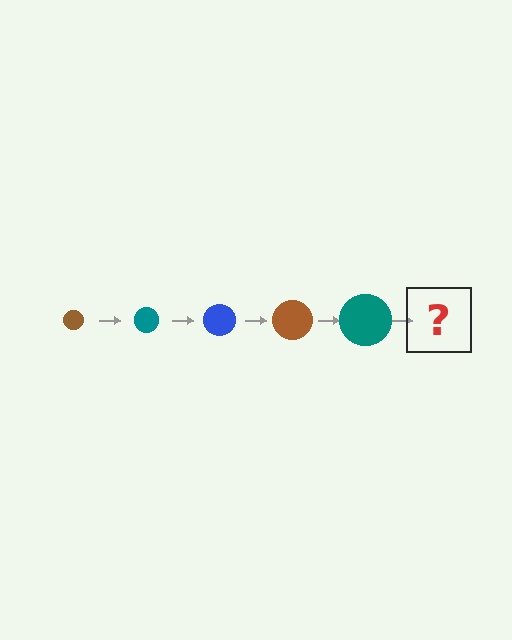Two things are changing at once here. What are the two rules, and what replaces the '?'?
The two rules are that the circle grows larger each step and the color cycles through brown, teal, and blue. The '?' should be a blue circle, larger than the previous one.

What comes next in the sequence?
The next element should be a blue circle, larger than the previous one.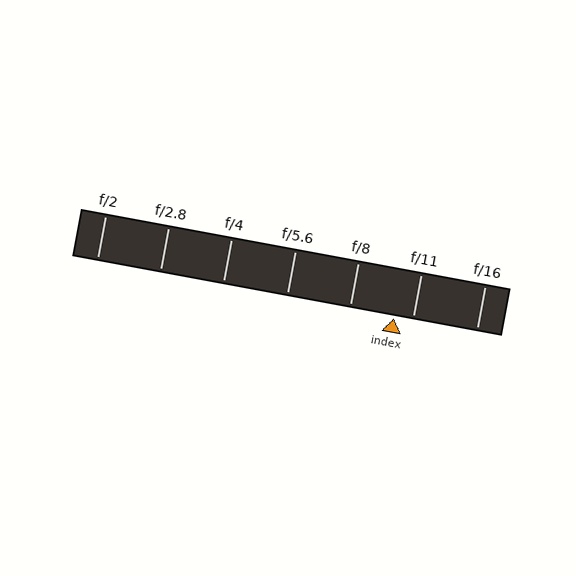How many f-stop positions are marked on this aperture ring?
There are 7 f-stop positions marked.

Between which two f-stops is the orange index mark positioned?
The index mark is between f/8 and f/11.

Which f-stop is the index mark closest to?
The index mark is closest to f/11.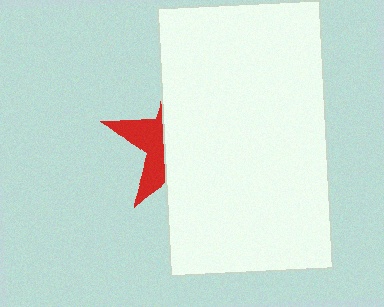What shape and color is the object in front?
The object in front is a white rectangle.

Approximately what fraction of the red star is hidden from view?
Roughly 68% of the red star is hidden behind the white rectangle.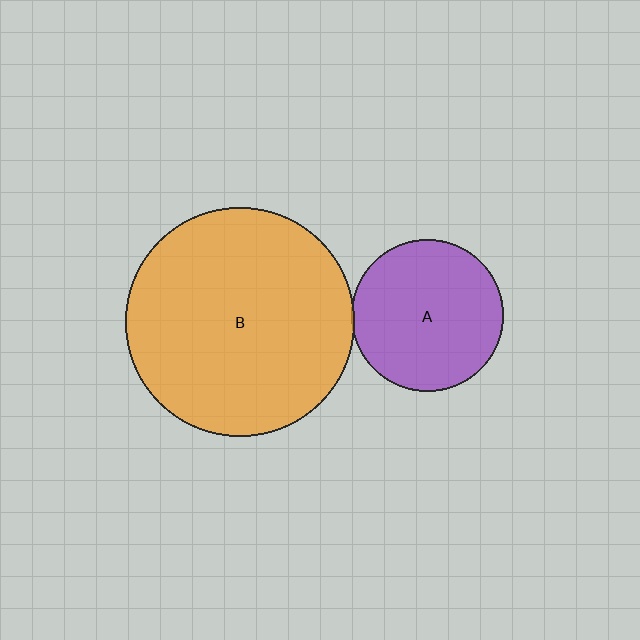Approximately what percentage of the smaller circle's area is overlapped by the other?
Approximately 5%.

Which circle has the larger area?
Circle B (orange).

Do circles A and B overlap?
Yes.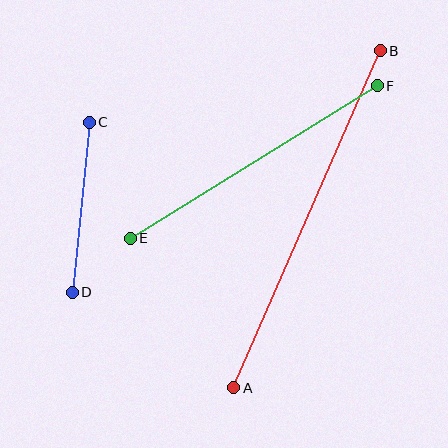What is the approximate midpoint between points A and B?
The midpoint is at approximately (307, 219) pixels.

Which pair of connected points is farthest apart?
Points A and B are farthest apart.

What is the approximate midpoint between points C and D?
The midpoint is at approximately (81, 207) pixels.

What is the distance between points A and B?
The distance is approximately 367 pixels.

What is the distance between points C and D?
The distance is approximately 171 pixels.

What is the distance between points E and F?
The distance is approximately 290 pixels.